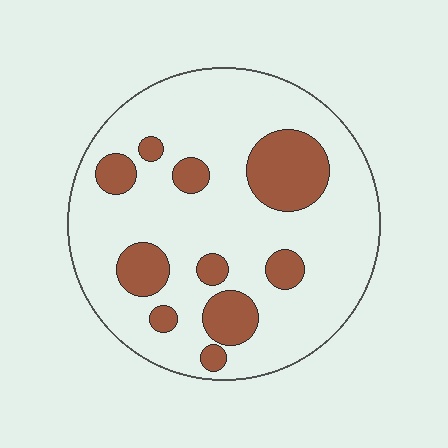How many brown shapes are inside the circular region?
10.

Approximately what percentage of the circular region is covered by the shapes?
Approximately 20%.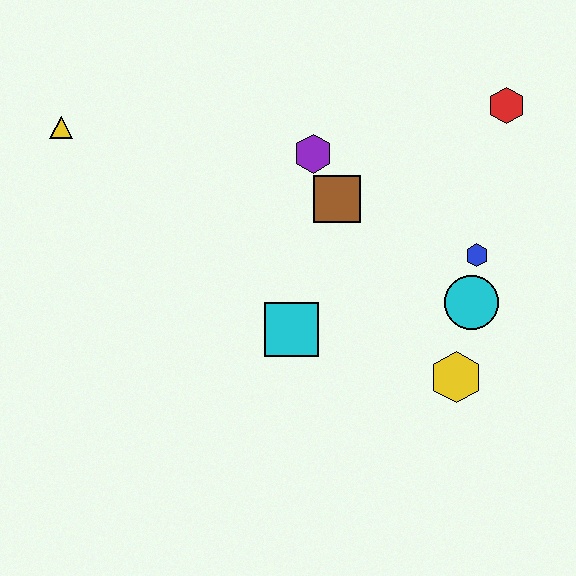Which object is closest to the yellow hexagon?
The cyan circle is closest to the yellow hexagon.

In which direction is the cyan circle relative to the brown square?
The cyan circle is to the right of the brown square.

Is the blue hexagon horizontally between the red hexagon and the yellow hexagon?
Yes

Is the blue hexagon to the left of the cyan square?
No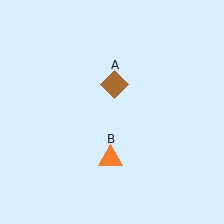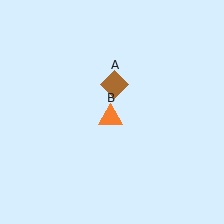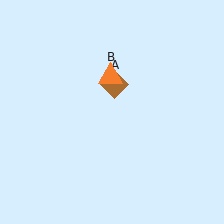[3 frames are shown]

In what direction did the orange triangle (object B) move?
The orange triangle (object B) moved up.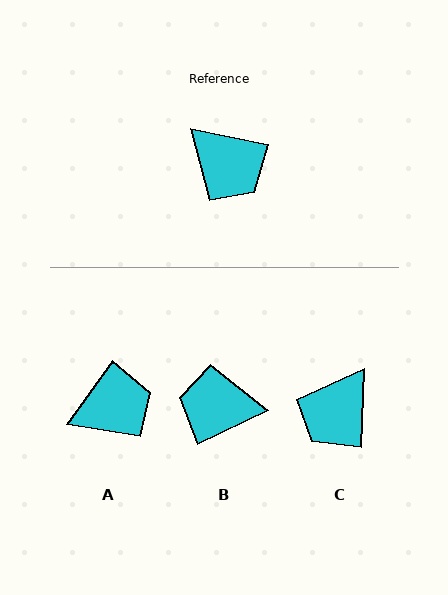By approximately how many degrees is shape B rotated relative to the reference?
Approximately 143 degrees clockwise.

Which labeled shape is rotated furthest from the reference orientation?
B, about 143 degrees away.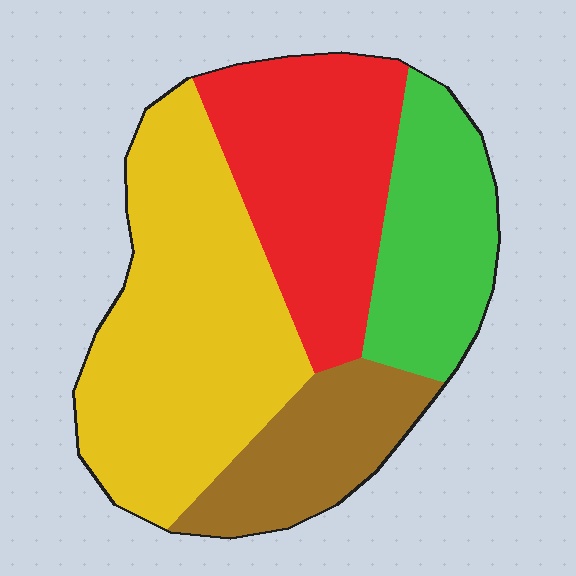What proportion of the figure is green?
Green covers about 20% of the figure.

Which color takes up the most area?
Yellow, at roughly 40%.